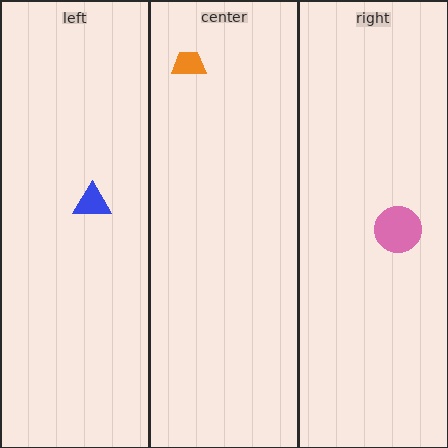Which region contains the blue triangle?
The left region.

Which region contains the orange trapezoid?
The center region.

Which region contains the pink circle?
The right region.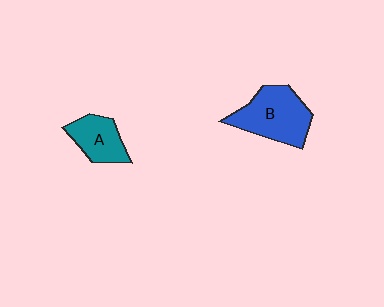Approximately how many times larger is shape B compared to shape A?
Approximately 1.6 times.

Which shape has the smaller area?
Shape A (teal).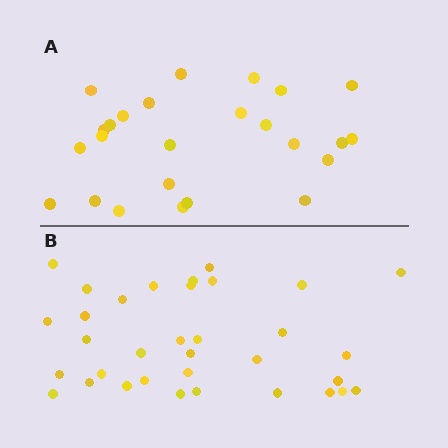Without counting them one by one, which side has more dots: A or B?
Region B (the bottom region) has more dots.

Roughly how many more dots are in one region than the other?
Region B has roughly 8 or so more dots than region A.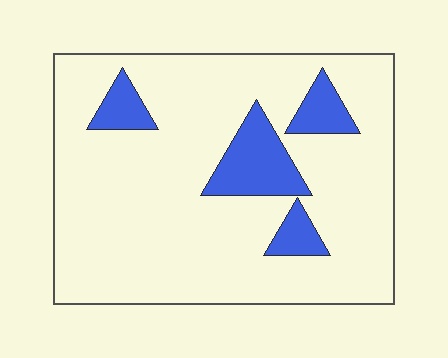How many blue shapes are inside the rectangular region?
4.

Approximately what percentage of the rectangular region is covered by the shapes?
Approximately 15%.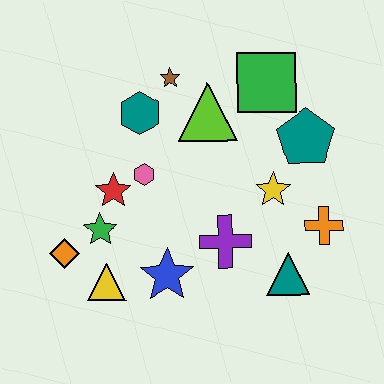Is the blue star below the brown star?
Yes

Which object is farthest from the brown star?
The teal triangle is farthest from the brown star.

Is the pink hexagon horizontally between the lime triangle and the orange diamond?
Yes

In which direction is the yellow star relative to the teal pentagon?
The yellow star is below the teal pentagon.